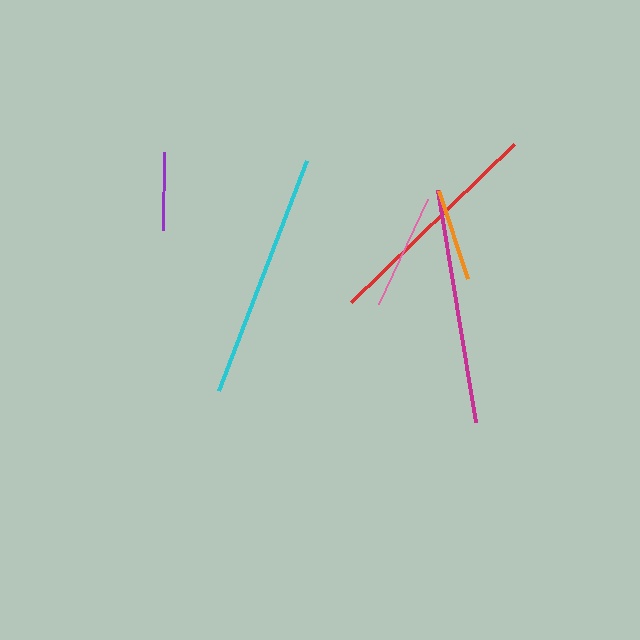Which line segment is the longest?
The cyan line is the longest at approximately 246 pixels.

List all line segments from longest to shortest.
From longest to shortest: cyan, magenta, red, pink, orange, purple.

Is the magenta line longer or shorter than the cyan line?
The cyan line is longer than the magenta line.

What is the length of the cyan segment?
The cyan segment is approximately 246 pixels long.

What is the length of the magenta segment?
The magenta segment is approximately 235 pixels long.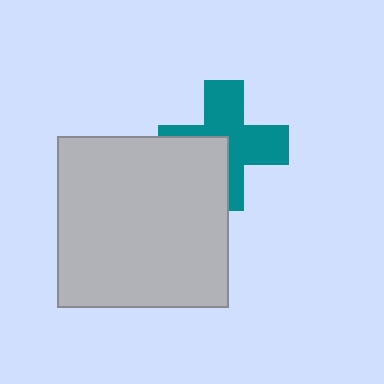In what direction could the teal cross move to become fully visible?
The teal cross could move toward the upper-right. That would shift it out from behind the light gray square entirely.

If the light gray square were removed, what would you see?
You would see the complete teal cross.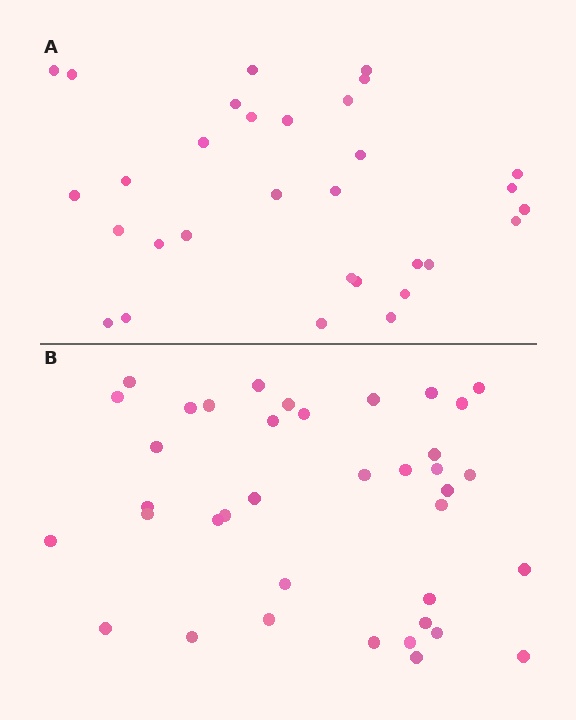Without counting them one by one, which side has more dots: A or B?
Region B (the bottom region) has more dots.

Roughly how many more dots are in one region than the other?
Region B has roughly 8 or so more dots than region A.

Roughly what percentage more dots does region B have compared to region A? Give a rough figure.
About 25% more.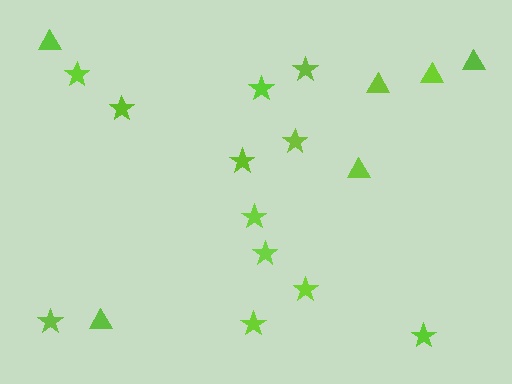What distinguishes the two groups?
There are 2 groups: one group of triangles (6) and one group of stars (12).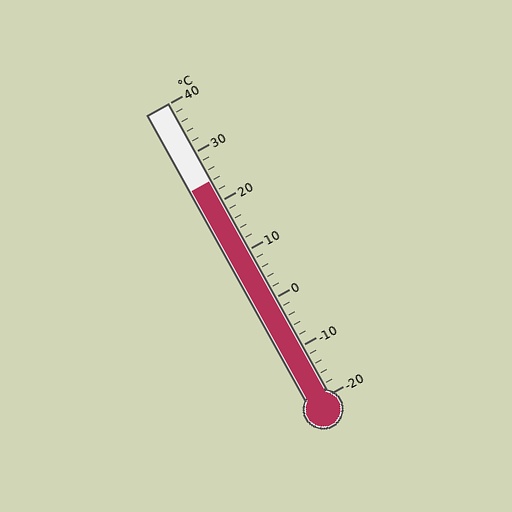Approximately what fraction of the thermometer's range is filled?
The thermometer is filled to approximately 75% of its range.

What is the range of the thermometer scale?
The thermometer scale ranges from -20°C to 40°C.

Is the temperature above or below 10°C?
The temperature is above 10°C.